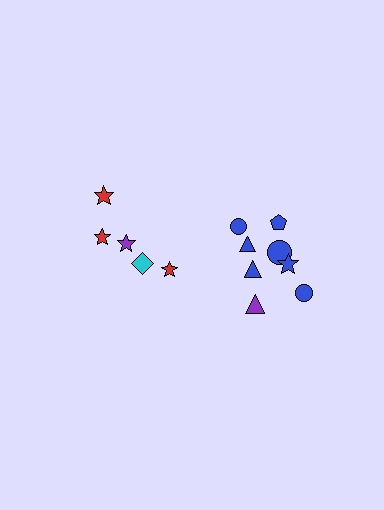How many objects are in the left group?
There are 5 objects.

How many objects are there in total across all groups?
There are 13 objects.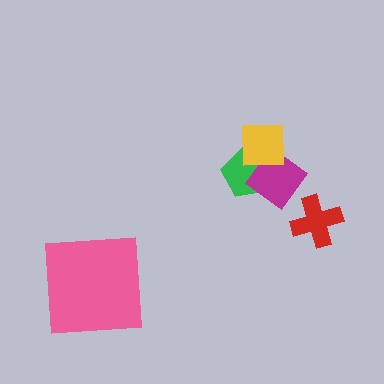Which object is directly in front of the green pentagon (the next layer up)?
The magenta diamond is directly in front of the green pentagon.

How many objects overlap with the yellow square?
2 objects overlap with the yellow square.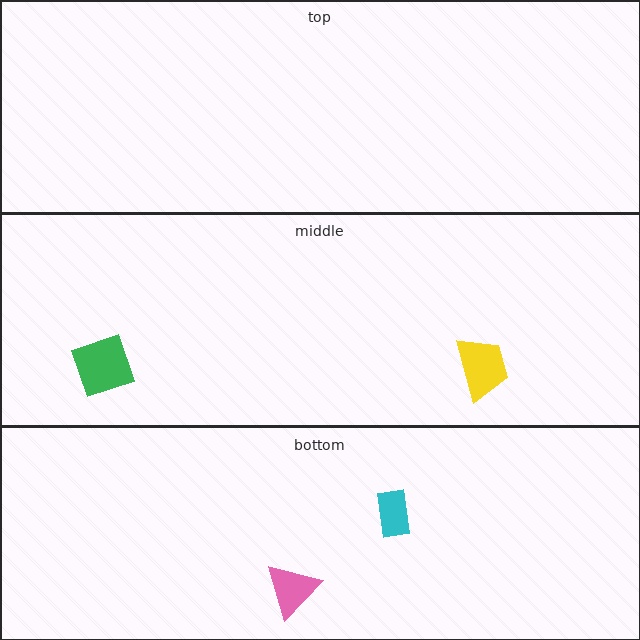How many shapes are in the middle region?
2.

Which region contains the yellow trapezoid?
The middle region.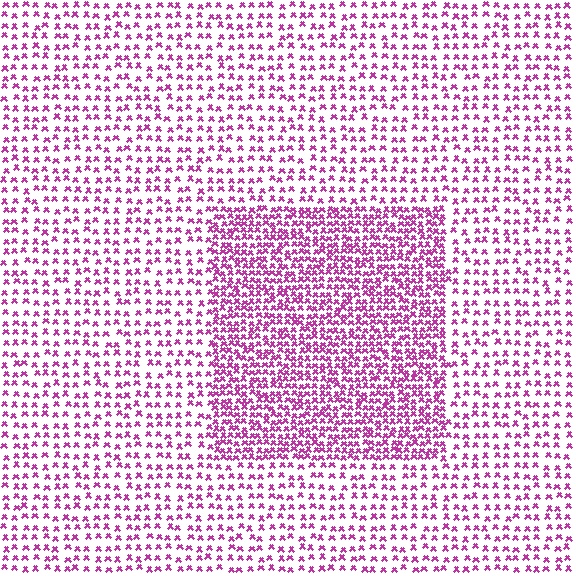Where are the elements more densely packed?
The elements are more densely packed inside the rectangle boundary.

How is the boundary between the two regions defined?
The boundary is defined by a change in element density (approximately 2.1x ratio). All elements are the same color, size, and shape.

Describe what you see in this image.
The image contains small magenta elements arranged at two different densities. A rectangle-shaped region is visible where the elements are more densely packed than the surrounding area.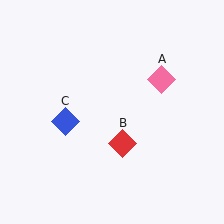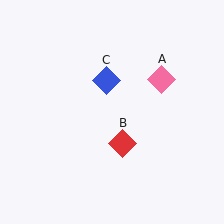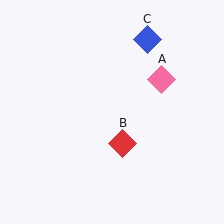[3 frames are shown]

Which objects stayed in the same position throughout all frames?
Pink diamond (object A) and red diamond (object B) remained stationary.